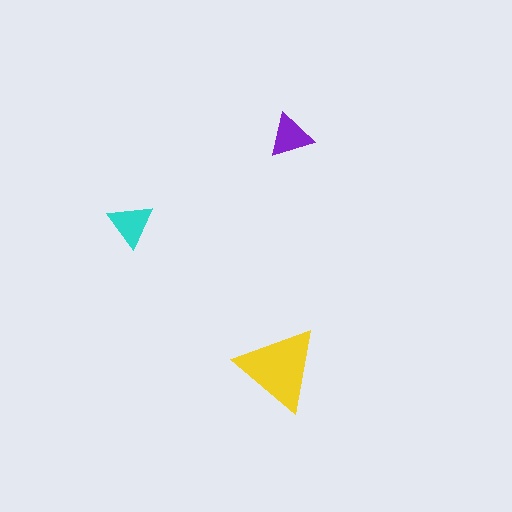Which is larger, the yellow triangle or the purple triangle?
The yellow one.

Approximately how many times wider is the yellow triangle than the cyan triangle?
About 2 times wider.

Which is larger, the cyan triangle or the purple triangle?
The cyan one.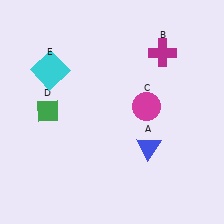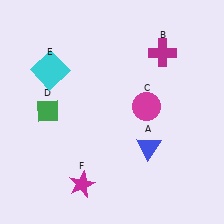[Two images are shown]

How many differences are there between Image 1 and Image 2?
There is 1 difference between the two images.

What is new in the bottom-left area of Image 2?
A magenta star (F) was added in the bottom-left area of Image 2.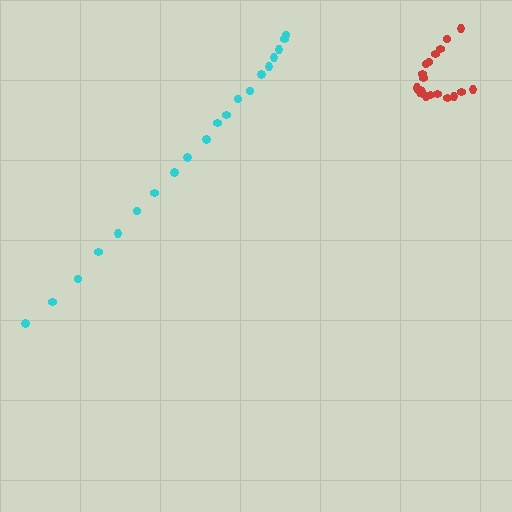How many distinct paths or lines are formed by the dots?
There are 2 distinct paths.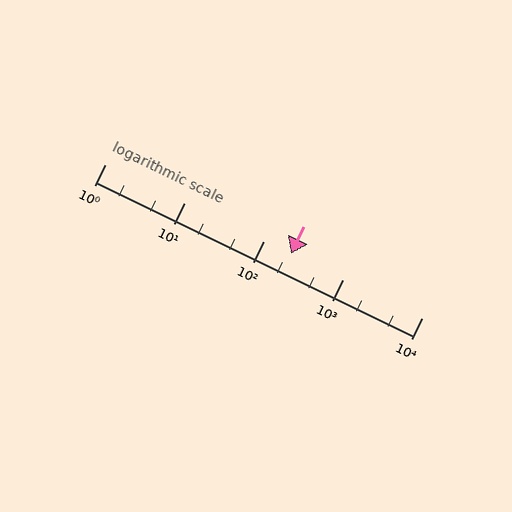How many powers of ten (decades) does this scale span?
The scale spans 4 decades, from 1 to 10000.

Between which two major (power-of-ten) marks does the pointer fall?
The pointer is between 100 and 1000.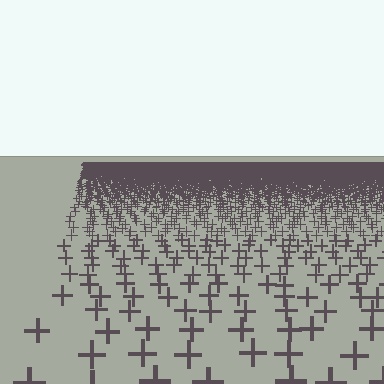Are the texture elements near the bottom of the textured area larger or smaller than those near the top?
Larger. Near the bottom, elements are closer to the viewer and appear at a bigger on-screen size.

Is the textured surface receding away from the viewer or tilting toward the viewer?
The surface is receding away from the viewer. Texture elements get smaller and denser toward the top.